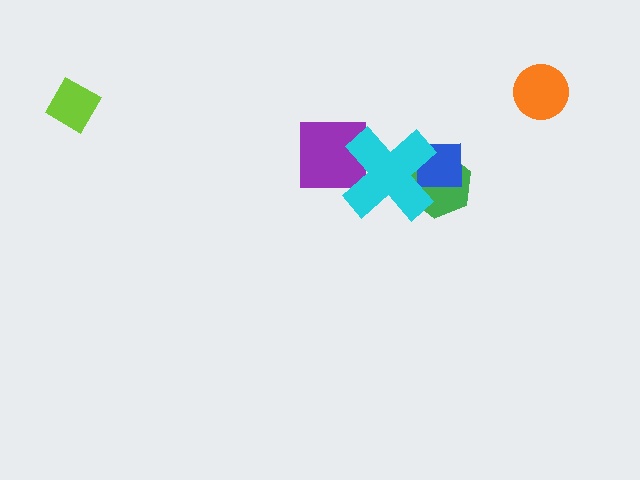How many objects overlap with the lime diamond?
0 objects overlap with the lime diamond.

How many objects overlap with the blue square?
2 objects overlap with the blue square.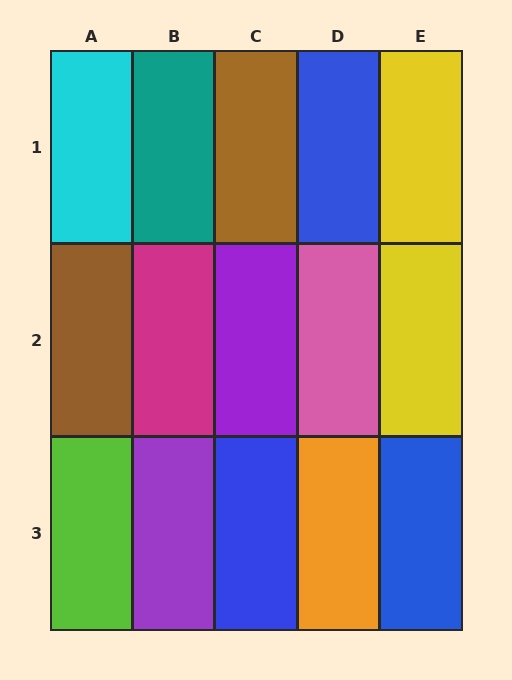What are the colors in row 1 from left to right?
Cyan, teal, brown, blue, yellow.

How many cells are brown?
2 cells are brown.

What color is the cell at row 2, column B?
Magenta.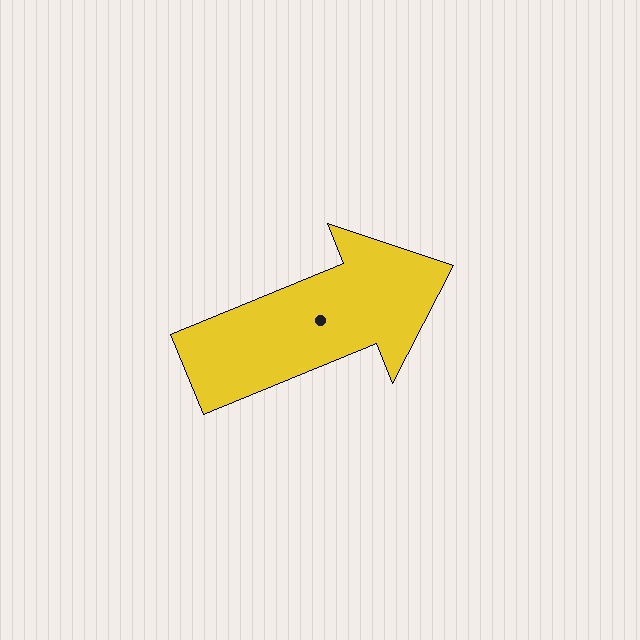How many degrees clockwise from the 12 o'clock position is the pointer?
Approximately 68 degrees.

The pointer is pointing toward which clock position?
Roughly 2 o'clock.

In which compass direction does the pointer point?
East.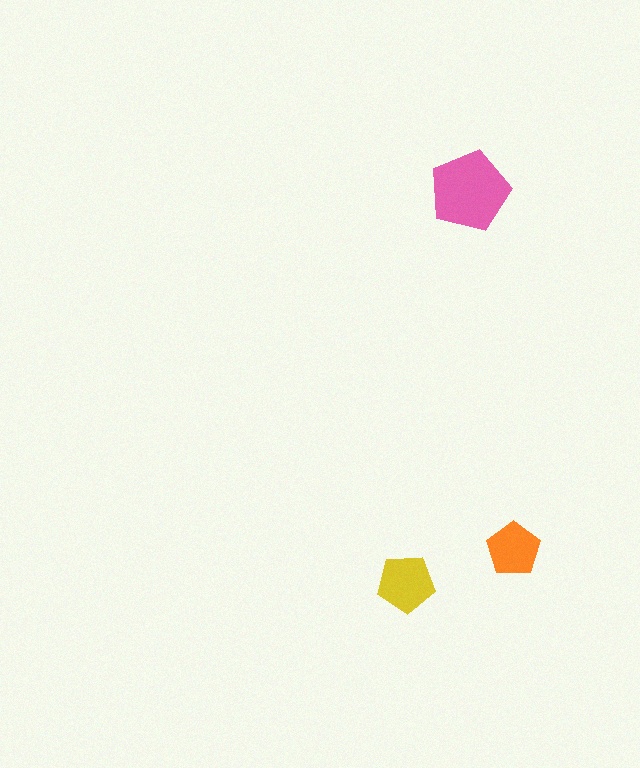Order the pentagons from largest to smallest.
the pink one, the yellow one, the orange one.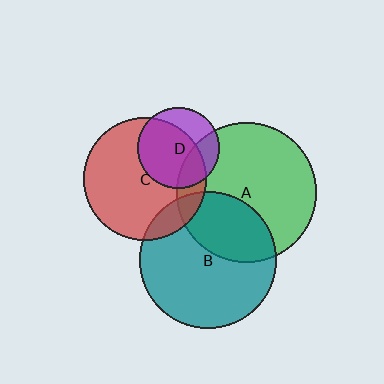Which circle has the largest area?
Circle A (green).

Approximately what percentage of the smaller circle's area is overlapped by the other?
Approximately 15%.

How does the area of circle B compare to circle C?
Approximately 1.2 times.